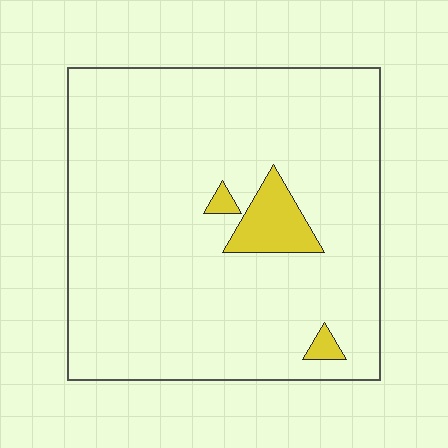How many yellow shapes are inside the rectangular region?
3.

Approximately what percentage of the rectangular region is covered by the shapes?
Approximately 5%.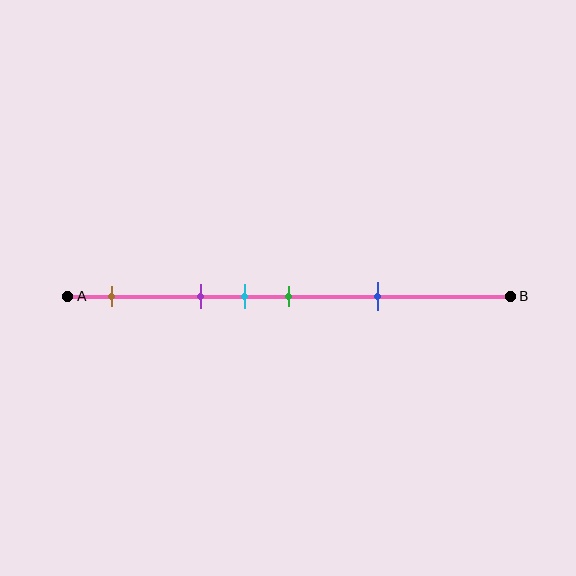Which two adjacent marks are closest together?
The cyan and green marks are the closest adjacent pair.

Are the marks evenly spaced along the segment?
No, the marks are not evenly spaced.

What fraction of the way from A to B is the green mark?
The green mark is approximately 50% (0.5) of the way from A to B.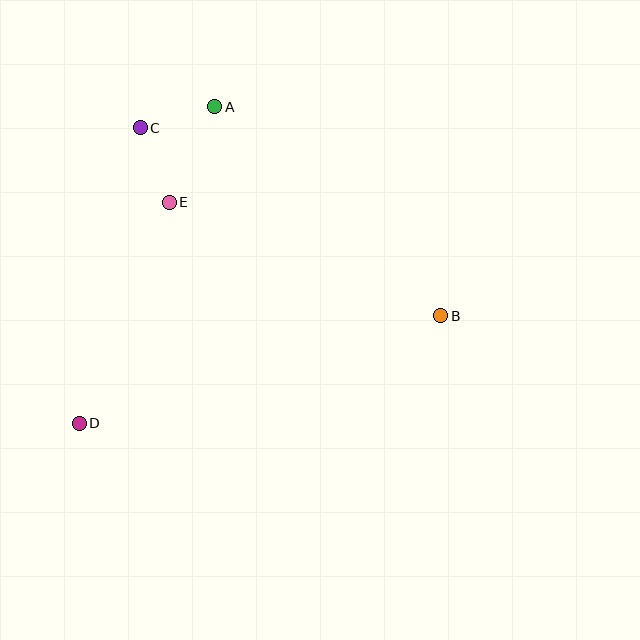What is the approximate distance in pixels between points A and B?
The distance between A and B is approximately 307 pixels.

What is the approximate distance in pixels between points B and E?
The distance between B and E is approximately 294 pixels.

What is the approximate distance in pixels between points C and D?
The distance between C and D is approximately 302 pixels.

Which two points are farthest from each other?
Points B and D are farthest from each other.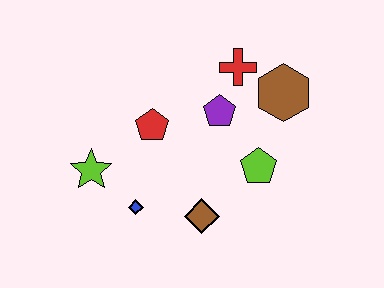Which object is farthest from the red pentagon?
The brown hexagon is farthest from the red pentagon.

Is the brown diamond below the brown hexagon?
Yes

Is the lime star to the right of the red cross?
No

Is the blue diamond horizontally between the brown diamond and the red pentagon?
No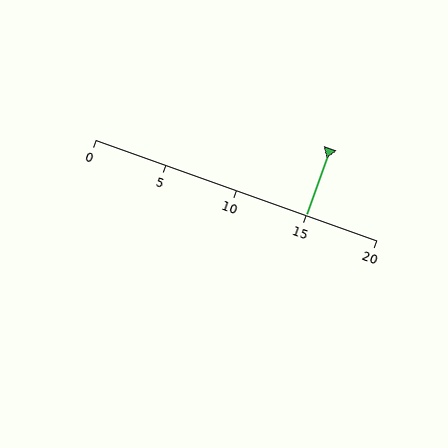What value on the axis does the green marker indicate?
The marker indicates approximately 15.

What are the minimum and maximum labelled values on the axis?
The axis runs from 0 to 20.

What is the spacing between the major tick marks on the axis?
The major ticks are spaced 5 apart.